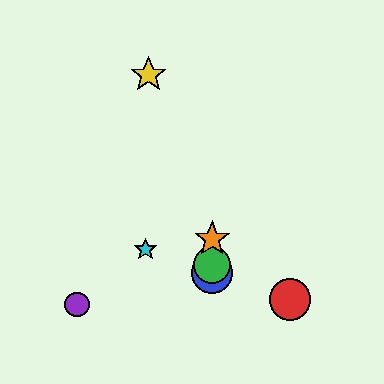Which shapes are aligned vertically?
The blue circle, the green circle, the orange star are aligned vertically.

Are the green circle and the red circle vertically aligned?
No, the green circle is at x≈212 and the red circle is at x≈290.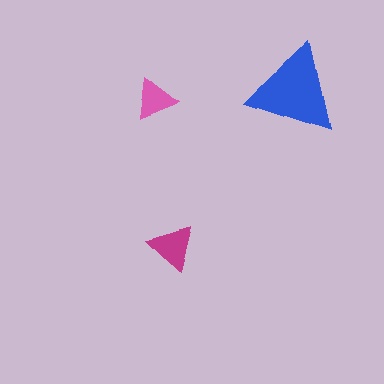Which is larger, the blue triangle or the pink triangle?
The blue one.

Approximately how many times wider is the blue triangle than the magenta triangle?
About 2 times wider.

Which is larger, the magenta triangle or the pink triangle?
The magenta one.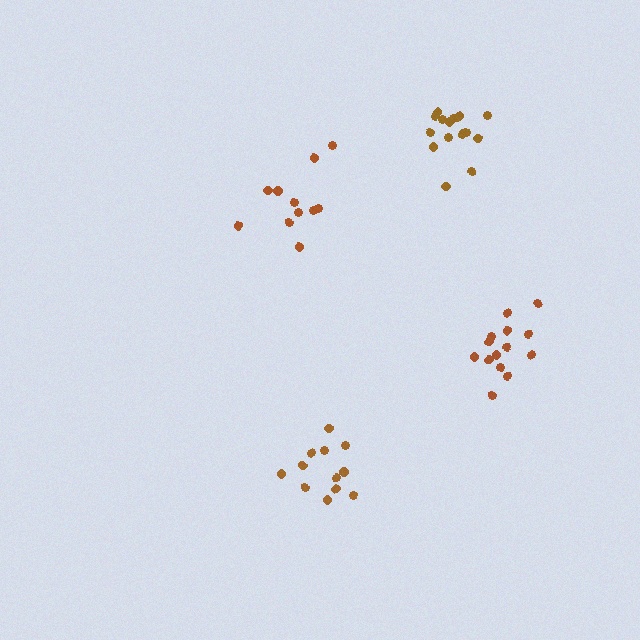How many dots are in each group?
Group 1: 12 dots, Group 2: 15 dots, Group 3: 11 dots, Group 4: 14 dots (52 total).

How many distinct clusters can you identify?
There are 4 distinct clusters.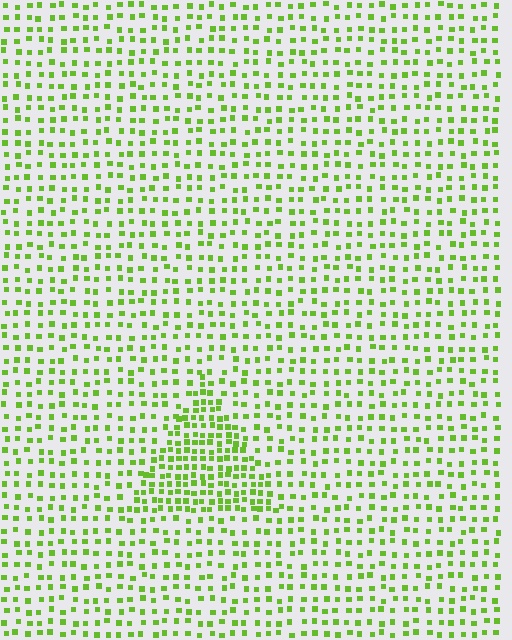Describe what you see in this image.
The image contains small lime elements arranged at two different densities. A triangle-shaped region is visible where the elements are more densely packed than the surrounding area.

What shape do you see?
I see a triangle.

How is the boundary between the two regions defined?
The boundary is defined by a change in element density (approximately 1.9x ratio). All elements are the same color, size, and shape.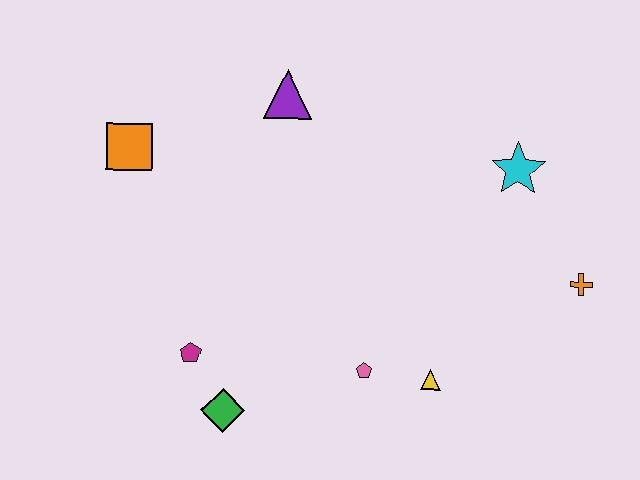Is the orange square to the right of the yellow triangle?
No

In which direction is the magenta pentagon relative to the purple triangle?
The magenta pentagon is below the purple triangle.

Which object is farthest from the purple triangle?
The orange cross is farthest from the purple triangle.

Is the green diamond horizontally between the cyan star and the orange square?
Yes